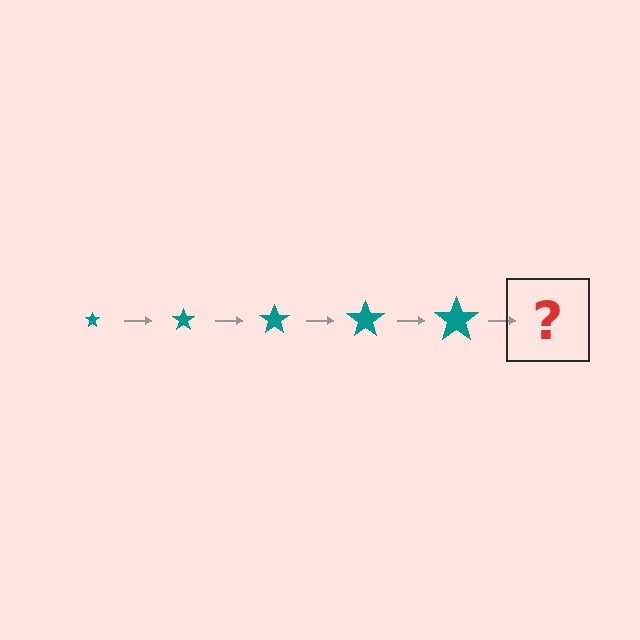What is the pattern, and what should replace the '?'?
The pattern is that the star gets progressively larger each step. The '?' should be a teal star, larger than the previous one.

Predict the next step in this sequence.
The next step is a teal star, larger than the previous one.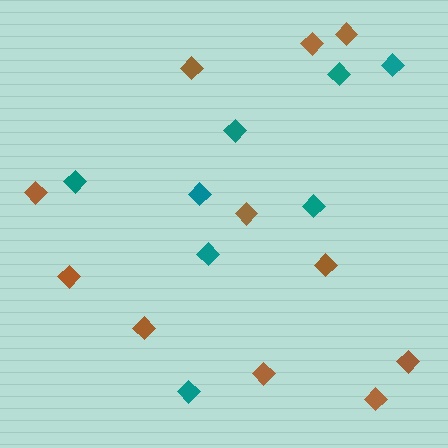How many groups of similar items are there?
There are 2 groups: one group of teal diamonds (8) and one group of brown diamonds (11).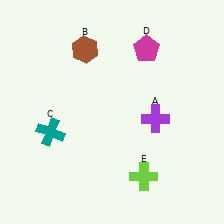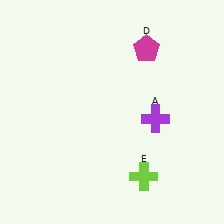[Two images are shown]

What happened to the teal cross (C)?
The teal cross (C) was removed in Image 2. It was in the bottom-left area of Image 1.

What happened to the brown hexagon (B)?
The brown hexagon (B) was removed in Image 2. It was in the top-left area of Image 1.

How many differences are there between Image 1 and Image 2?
There are 2 differences between the two images.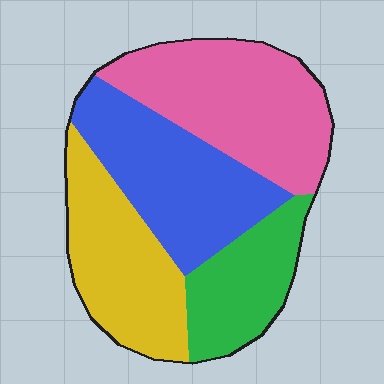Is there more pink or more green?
Pink.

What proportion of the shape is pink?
Pink takes up about one third (1/3) of the shape.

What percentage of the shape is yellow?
Yellow takes up less than a quarter of the shape.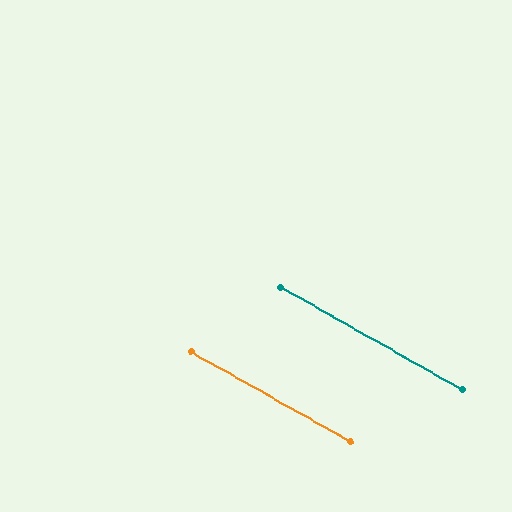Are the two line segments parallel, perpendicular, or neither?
Parallel — their directions differ by only 0.2°.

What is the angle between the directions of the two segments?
Approximately 0 degrees.